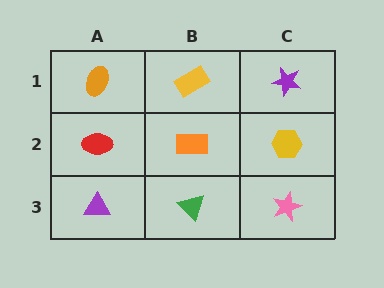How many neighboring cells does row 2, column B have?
4.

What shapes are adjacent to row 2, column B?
A yellow rectangle (row 1, column B), a green triangle (row 3, column B), a red ellipse (row 2, column A), a yellow hexagon (row 2, column C).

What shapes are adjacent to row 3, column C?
A yellow hexagon (row 2, column C), a green triangle (row 3, column B).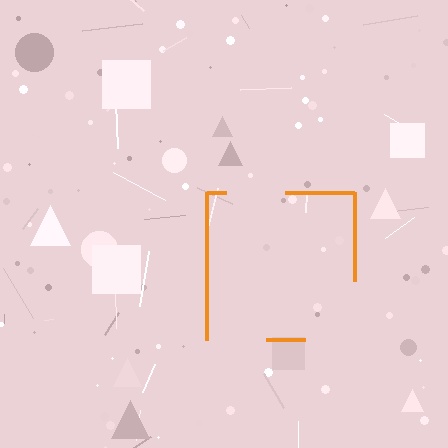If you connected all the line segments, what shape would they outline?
They would outline a square.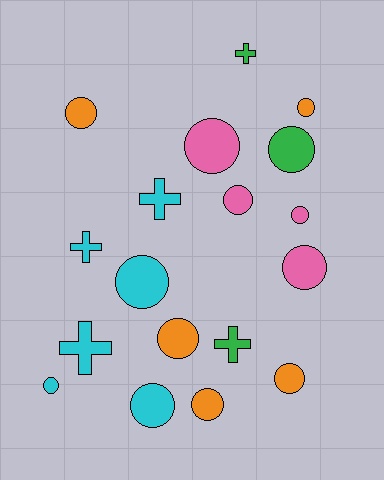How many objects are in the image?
There are 18 objects.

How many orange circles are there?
There are 5 orange circles.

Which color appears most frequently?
Cyan, with 6 objects.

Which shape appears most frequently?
Circle, with 13 objects.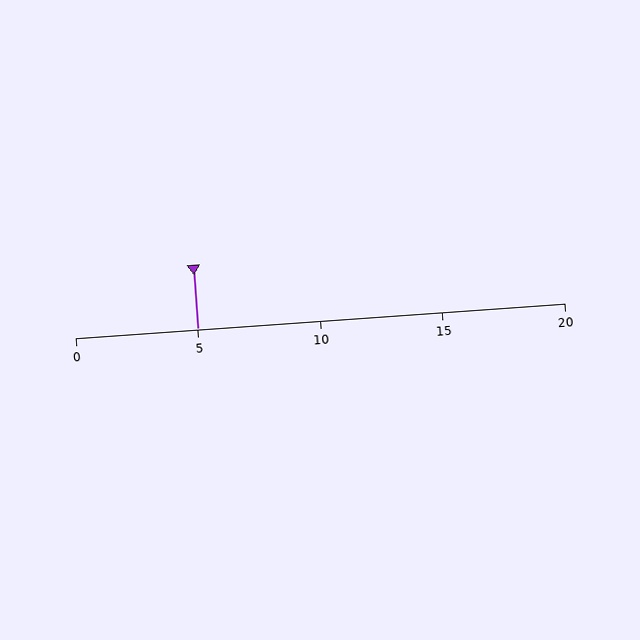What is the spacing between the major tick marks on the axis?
The major ticks are spaced 5 apart.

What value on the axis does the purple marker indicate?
The marker indicates approximately 5.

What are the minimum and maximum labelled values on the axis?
The axis runs from 0 to 20.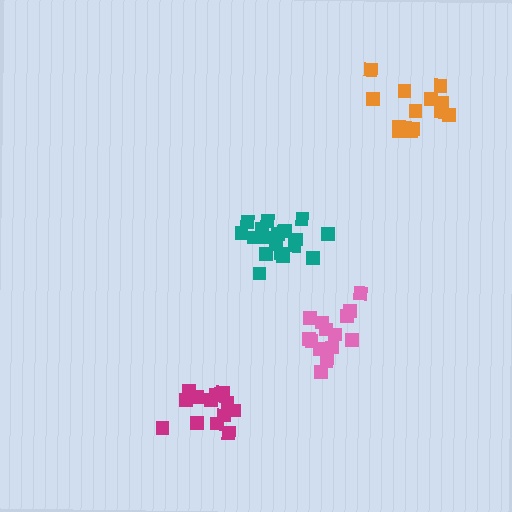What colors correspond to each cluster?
The clusters are colored: magenta, pink, teal, orange.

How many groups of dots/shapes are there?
There are 4 groups.